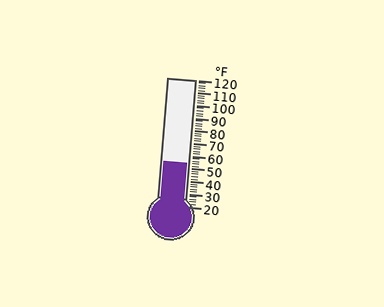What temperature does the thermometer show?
The thermometer shows approximately 54°F.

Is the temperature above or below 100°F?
The temperature is below 100°F.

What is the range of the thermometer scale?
The thermometer scale ranges from 20°F to 120°F.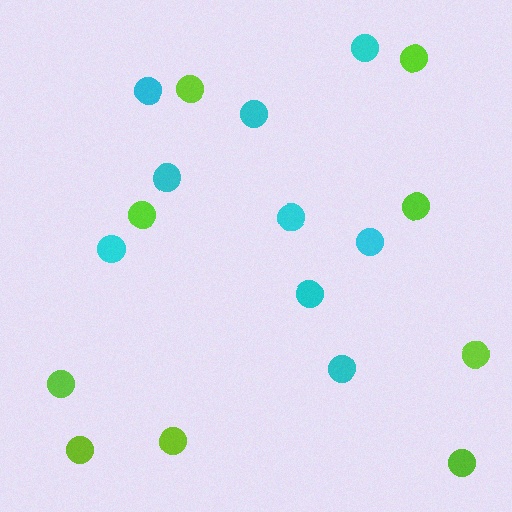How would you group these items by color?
There are 2 groups: one group of cyan circles (9) and one group of lime circles (9).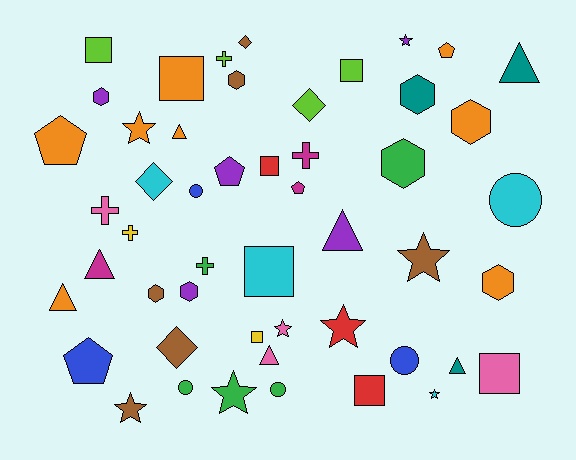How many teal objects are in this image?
There are 3 teal objects.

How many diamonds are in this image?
There are 4 diamonds.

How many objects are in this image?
There are 50 objects.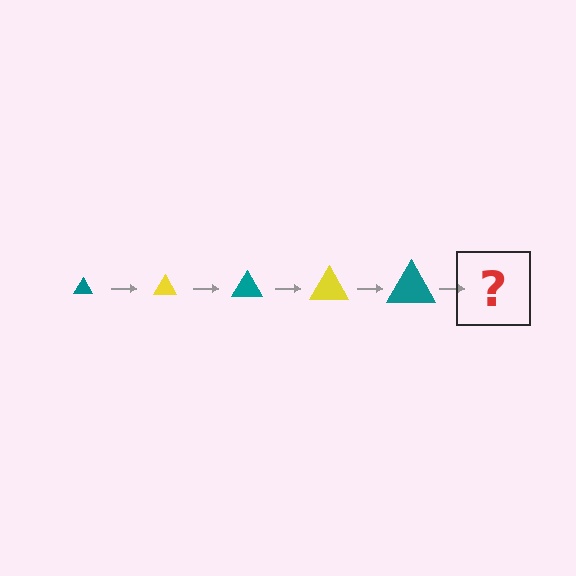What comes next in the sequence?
The next element should be a yellow triangle, larger than the previous one.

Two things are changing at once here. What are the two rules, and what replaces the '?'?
The two rules are that the triangle grows larger each step and the color cycles through teal and yellow. The '?' should be a yellow triangle, larger than the previous one.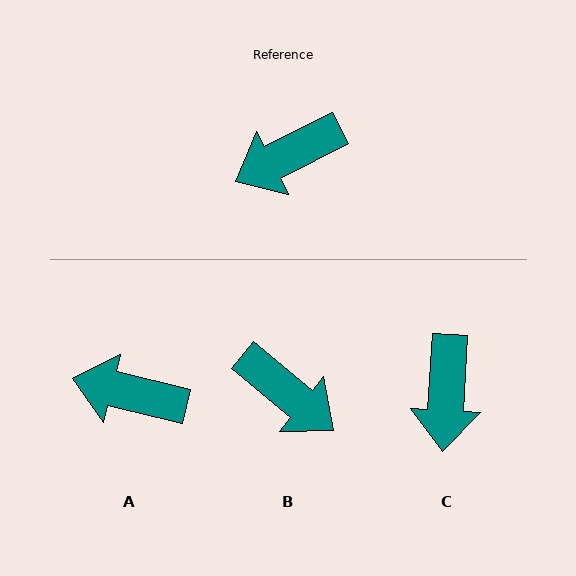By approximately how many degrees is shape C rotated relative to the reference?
Approximately 59 degrees counter-clockwise.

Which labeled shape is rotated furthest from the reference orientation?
B, about 114 degrees away.